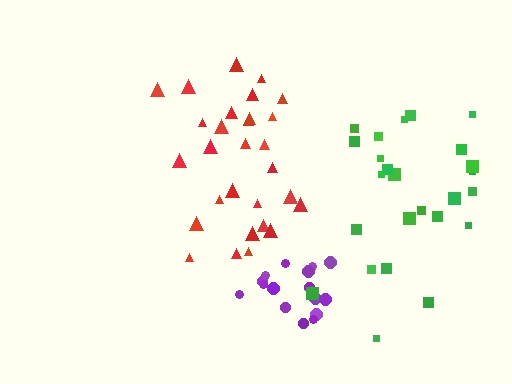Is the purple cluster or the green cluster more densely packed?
Purple.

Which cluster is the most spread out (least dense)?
Green.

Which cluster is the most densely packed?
Purple.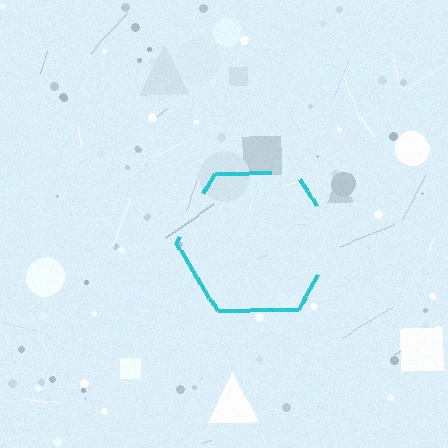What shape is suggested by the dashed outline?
The dashed outline suggests a hexagon.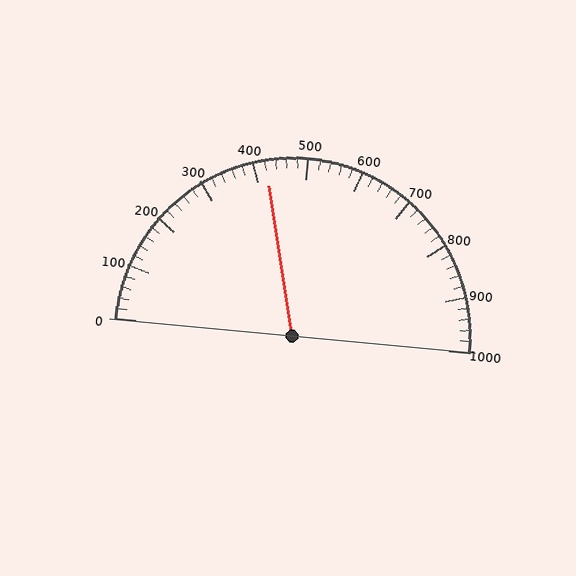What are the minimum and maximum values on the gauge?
The gauge ranges from 0 to 1000.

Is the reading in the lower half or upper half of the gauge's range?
The reading is in the lower half of the range (0 to 1000).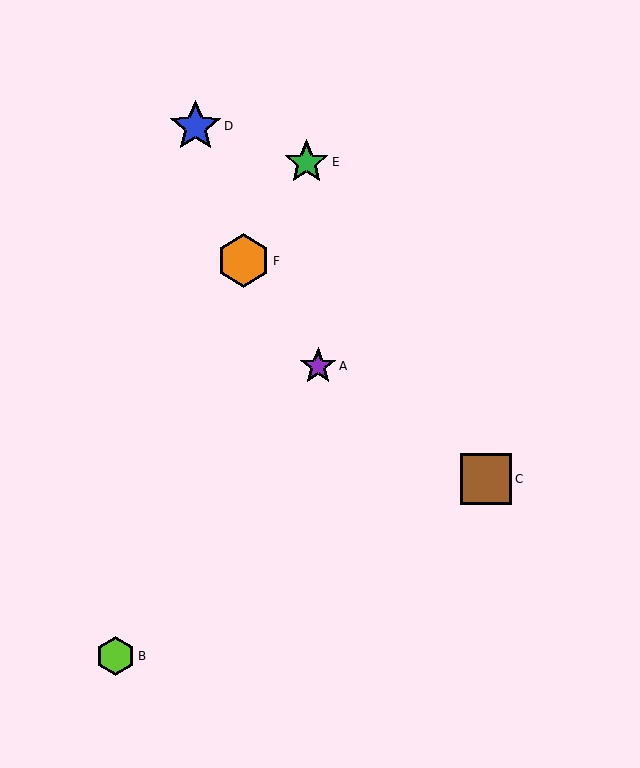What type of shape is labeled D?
Shape D is a blue star.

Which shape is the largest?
The orange hexagon (labeled F) is the largest.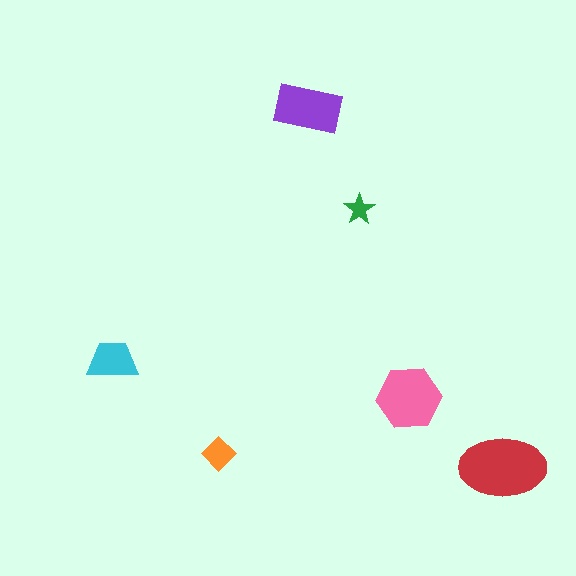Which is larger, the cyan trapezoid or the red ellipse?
The red ellipse.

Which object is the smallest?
The green star.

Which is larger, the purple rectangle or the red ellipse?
The red ellipse.